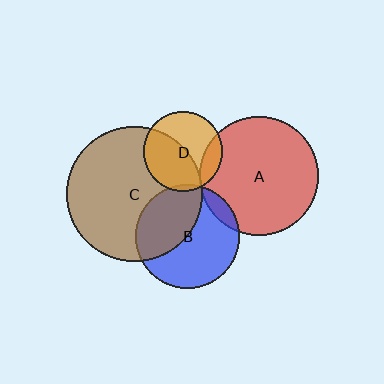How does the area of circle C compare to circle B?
Approximately 1.7 times.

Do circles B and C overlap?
Yes.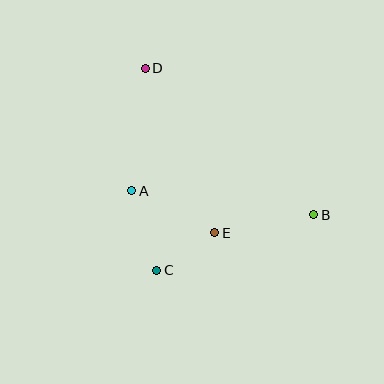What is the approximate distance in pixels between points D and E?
The distance between D and E is approximately 179 pixels.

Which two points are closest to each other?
Points C and E are closest to each other.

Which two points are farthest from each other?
Points B and D are farthest from each other.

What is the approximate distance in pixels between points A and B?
The distance between A and B is approximately 184 pixels.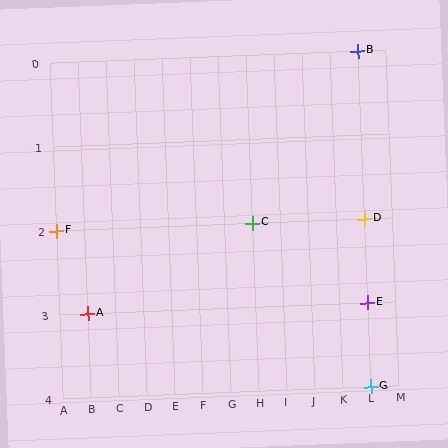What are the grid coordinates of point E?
Point E is at grid coordinates (L, 3).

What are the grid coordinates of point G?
Point G is at grid coordinates (L, 4).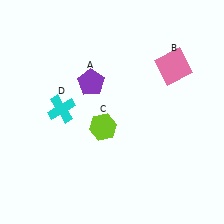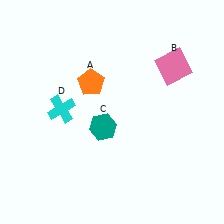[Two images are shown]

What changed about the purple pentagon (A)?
In Image 1, A is purple. In Image 2, it changed to orange.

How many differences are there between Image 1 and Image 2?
There are 2 differences between the two images.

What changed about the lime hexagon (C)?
In Image 1, C is lime. In Image 2, it changed to teal.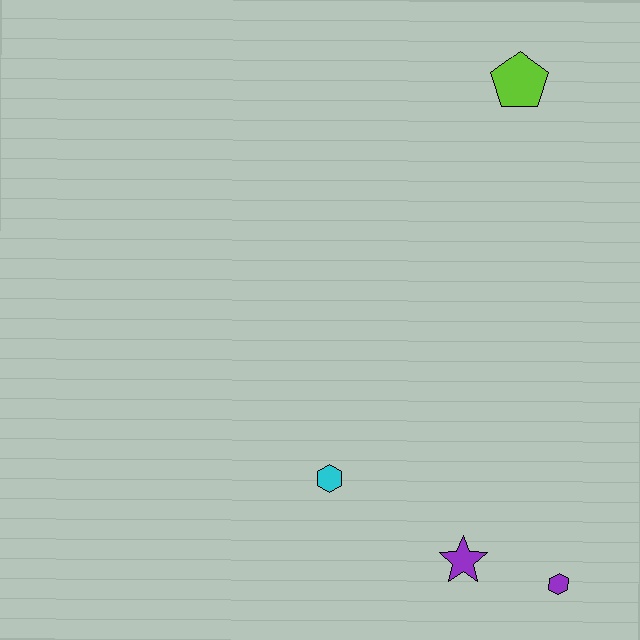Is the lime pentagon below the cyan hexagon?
No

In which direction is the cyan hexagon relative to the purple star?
The cyan hexagon is to the left of the purple star.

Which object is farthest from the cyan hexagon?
The lime pentagon is farthest from the cyan hexagon.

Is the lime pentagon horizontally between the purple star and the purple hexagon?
Yes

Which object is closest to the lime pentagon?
The cyan hexagon is closest to the lime pentagon.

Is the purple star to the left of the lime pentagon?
Yes